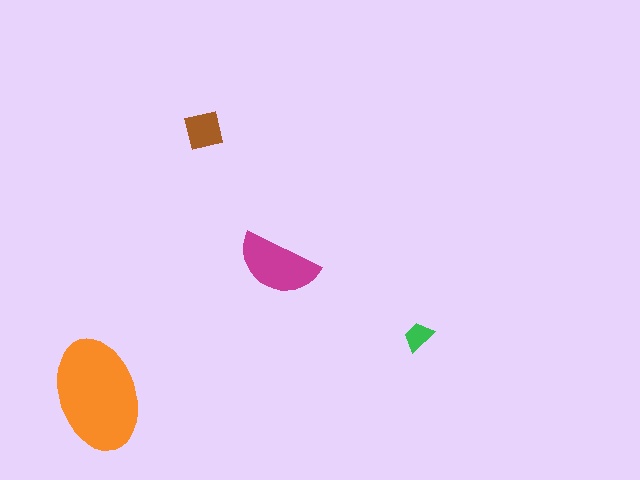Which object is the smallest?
The green trapezoid.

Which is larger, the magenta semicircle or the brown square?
The magenta semicircle.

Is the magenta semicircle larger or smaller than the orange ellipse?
Smaller.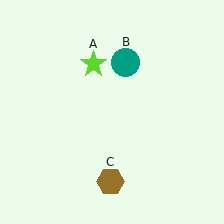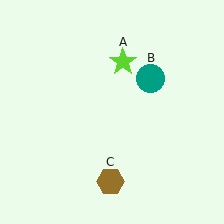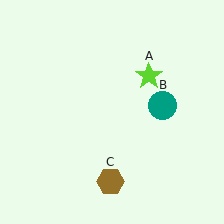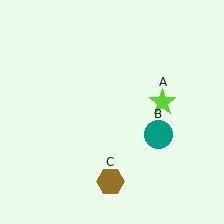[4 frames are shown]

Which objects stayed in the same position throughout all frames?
Brown hexagon (object C) remained stationary.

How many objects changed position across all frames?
2 objects changed position: lime star (object A), teal circle (object B).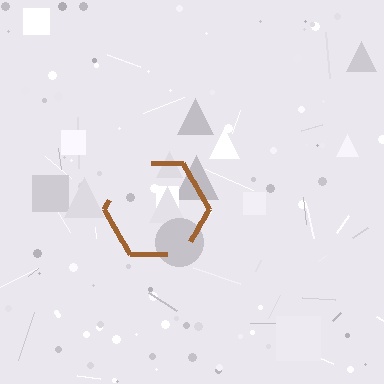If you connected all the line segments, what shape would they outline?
They would outline a hexagon.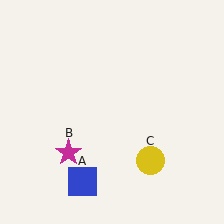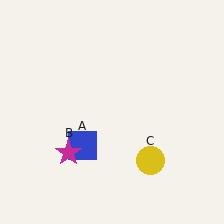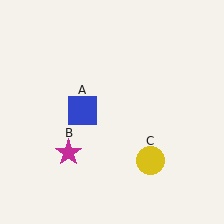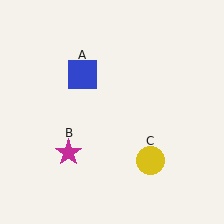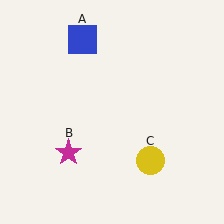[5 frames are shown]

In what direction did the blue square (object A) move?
The blue square (object A) moved up.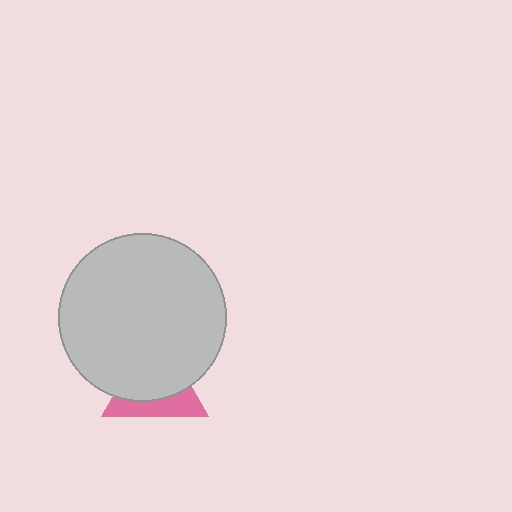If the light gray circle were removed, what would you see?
You would see the complete pink triangle.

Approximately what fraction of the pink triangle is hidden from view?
Roughly 62% of the pink triangle is hidden behind the light gray circle.